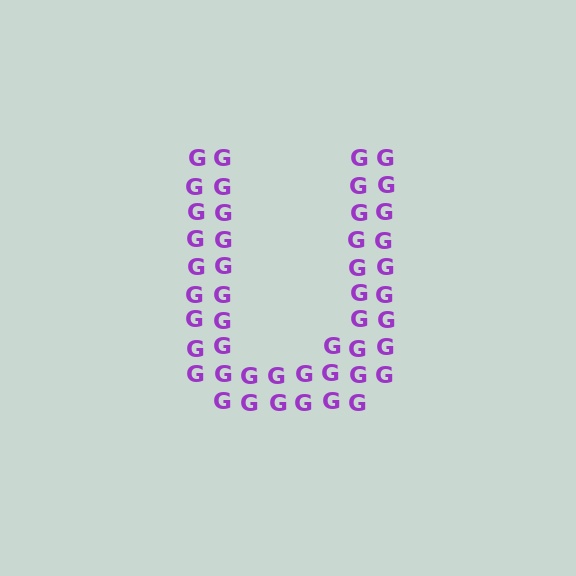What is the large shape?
The large shape is the letter U.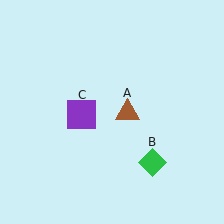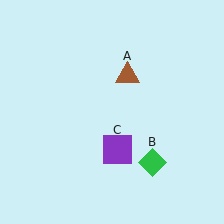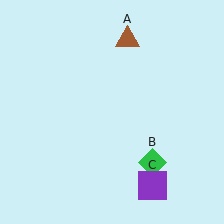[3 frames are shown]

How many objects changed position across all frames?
2 objects changed position: brown triangle (object A), purple square (object C).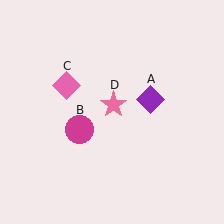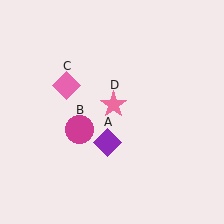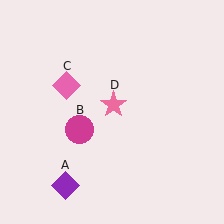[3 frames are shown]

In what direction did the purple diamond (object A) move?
The purple diamond (object A) moved down and to the left.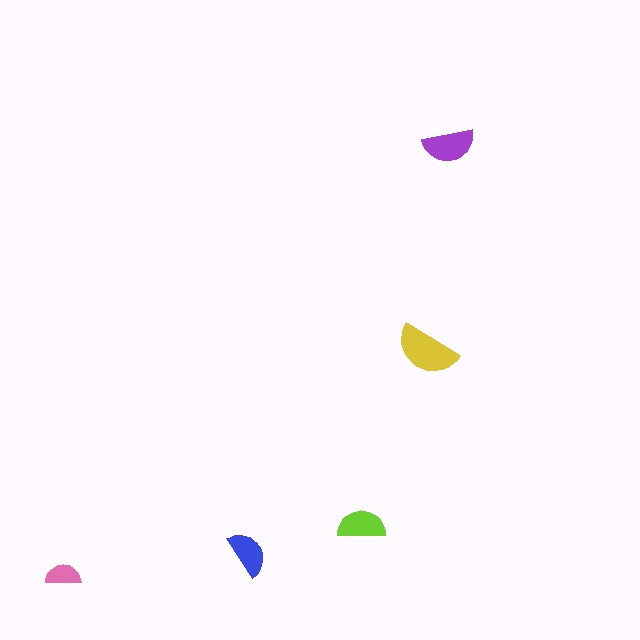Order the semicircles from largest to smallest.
the yellow one, the purple one, the lime one, the blue one, the pink one.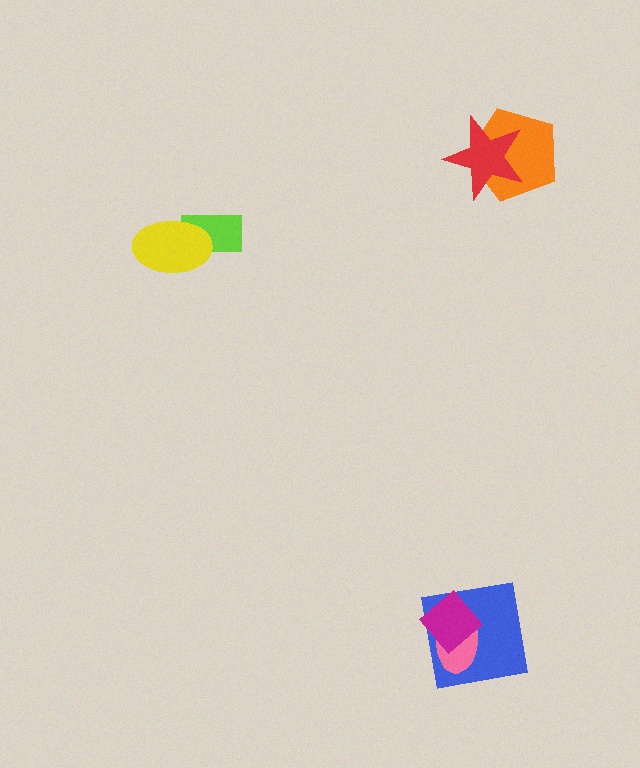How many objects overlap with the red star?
1 object overlaps with the red star.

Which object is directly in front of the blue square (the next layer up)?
The pink ellipse is directly in front of the blue square.